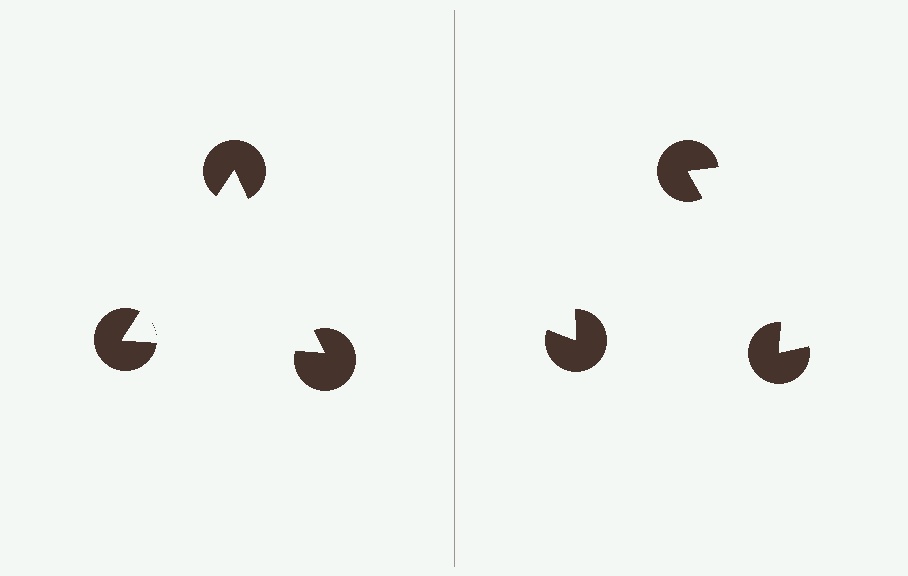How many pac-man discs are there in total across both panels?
6 — 3 on each side.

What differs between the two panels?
The pac-man discs are positioned identically on both sides; only the wedge orientations differ. On the left they align to a triangle; on the right they are misaligned.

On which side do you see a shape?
An illusory triangle appears on the left side. On the right side the wedge cuts are rotated, so no coherent shape forms.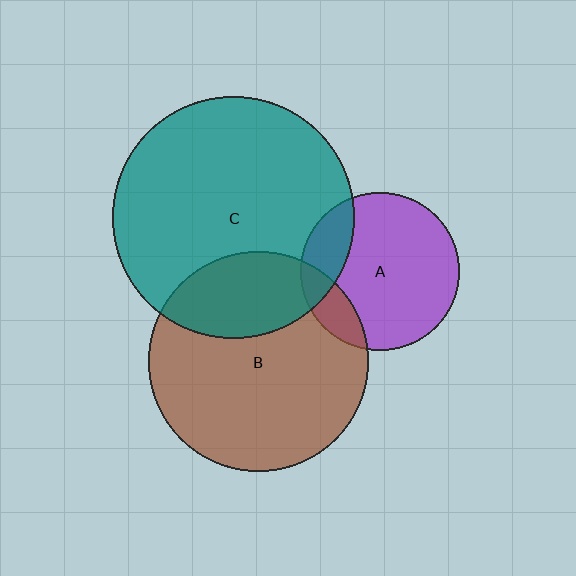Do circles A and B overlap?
Yes.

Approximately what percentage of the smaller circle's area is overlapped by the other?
Approximately 15%.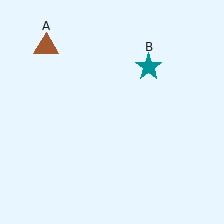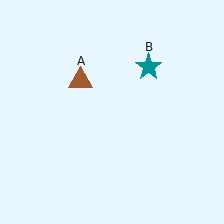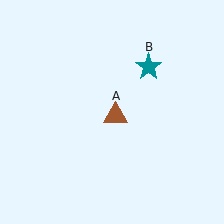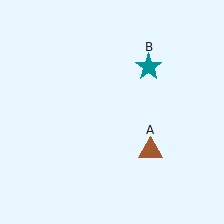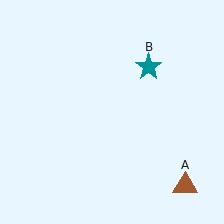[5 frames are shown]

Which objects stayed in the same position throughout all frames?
Teal star (object B) remained stationary.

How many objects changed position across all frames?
1 object changed position: brown triangle (object A).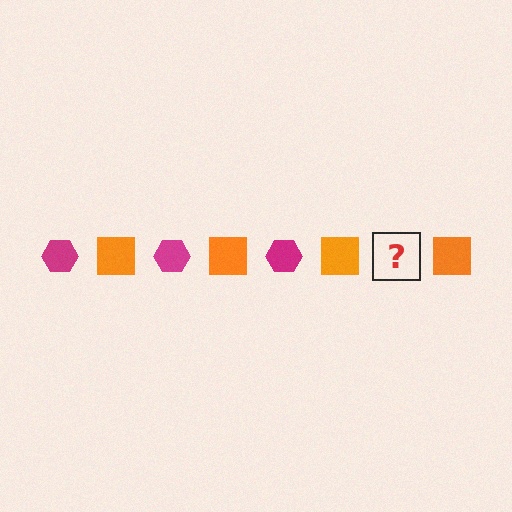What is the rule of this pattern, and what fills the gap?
The rule is that the pattern alternates between magenta hexagon and orange square. The gap should be filled with a magenta hexagon.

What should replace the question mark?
The question mark should be replaced with a magenta hexagon.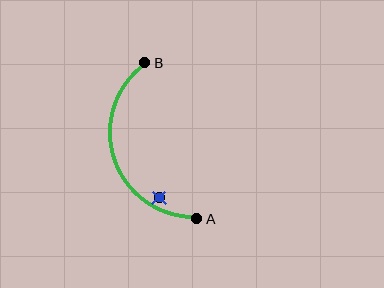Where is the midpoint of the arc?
The arc midpoint is the point on the curve farthest from the straight line joining A and B. It sits to the left of that line.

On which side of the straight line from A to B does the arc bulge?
The arc bulges to the left of the straight line connecting A and B.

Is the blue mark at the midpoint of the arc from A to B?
No — the blue mark does not lie on the arc at all. It sits slightly inside the curve.